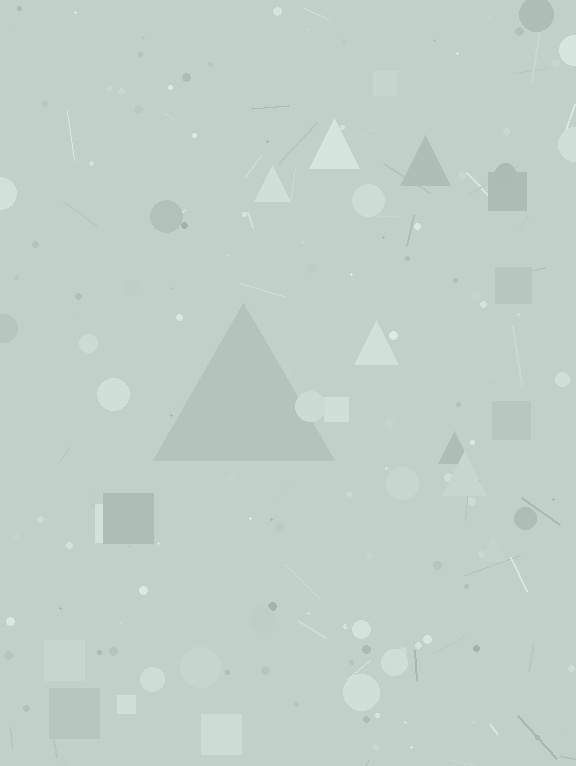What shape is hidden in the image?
A triangle is hidden in the image.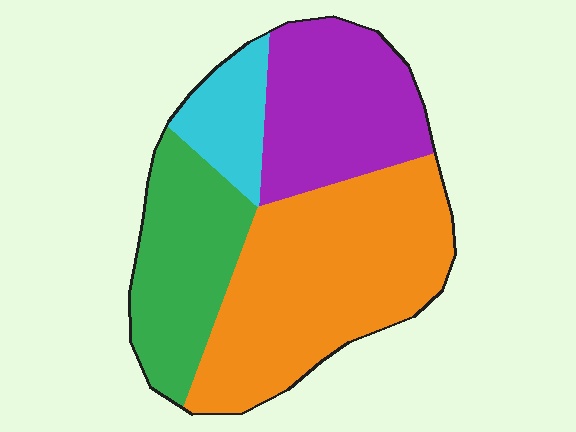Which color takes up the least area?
Cyan, at roughly 10%.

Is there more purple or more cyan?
Purple.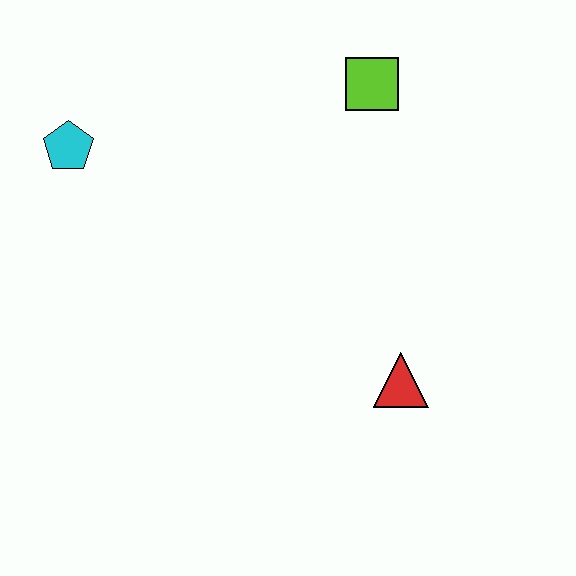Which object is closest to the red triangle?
The lime square is closest to the red triangle.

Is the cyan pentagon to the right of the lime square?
No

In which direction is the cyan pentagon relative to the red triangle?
The cyan pentagon is to the left of the red triangle.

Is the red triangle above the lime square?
No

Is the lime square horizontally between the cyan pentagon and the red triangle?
Yes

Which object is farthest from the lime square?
The cyan pentagon is farthest from the lime square.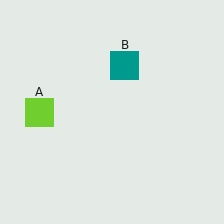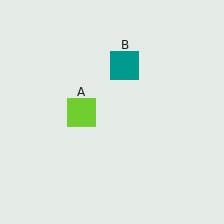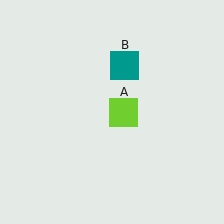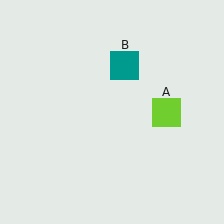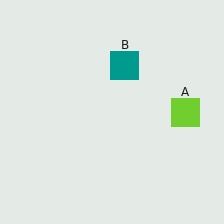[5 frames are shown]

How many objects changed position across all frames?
1 object changed position: lime square (object A).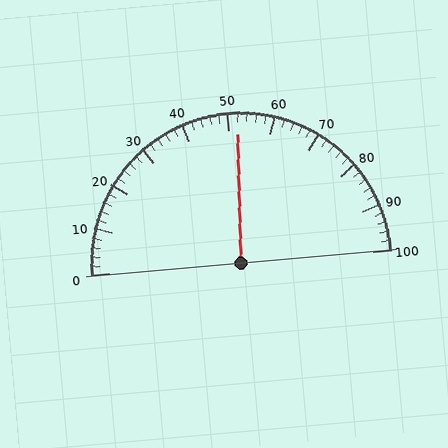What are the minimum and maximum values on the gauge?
The gauge ranges from 0 to 100.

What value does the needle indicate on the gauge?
The needle indicates approximately 52.